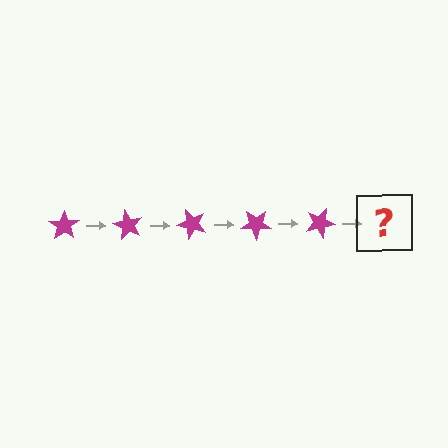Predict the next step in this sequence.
The next step is a magenta star rotated 300 degrees.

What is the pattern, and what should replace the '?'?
The pattern is that the star rotates 60 degrees each step. The '?' should be a magenta star rotated 300 degrees.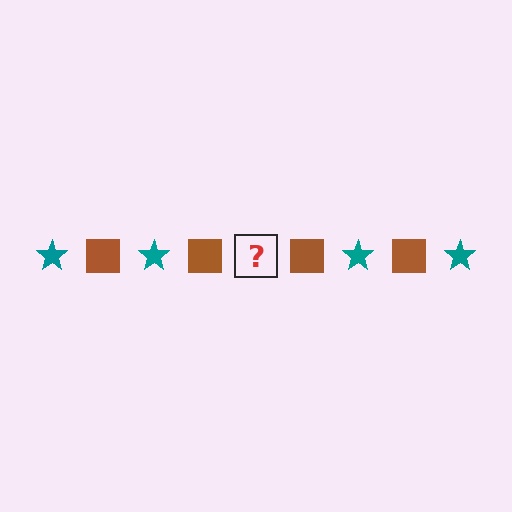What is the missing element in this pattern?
The missing element is a teal star.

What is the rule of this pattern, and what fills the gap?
The rule is that the pattern alternates between teal star and brown square. The gap should be filled with a teal star.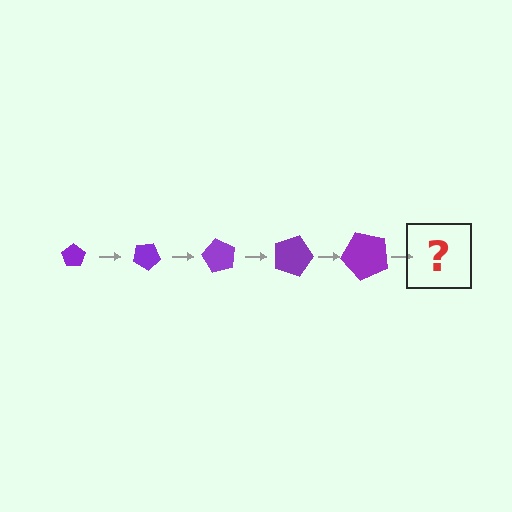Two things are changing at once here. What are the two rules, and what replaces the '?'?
The two rules are that the pentagon grows larger each step and it rotates 30 degrees each step. The '?' should be a pentagon, larger than the previous one and rotated 150 degrees from the start.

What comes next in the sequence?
The next element should be a pentagon, larger than the previous one and rotated 150 degrees from the start.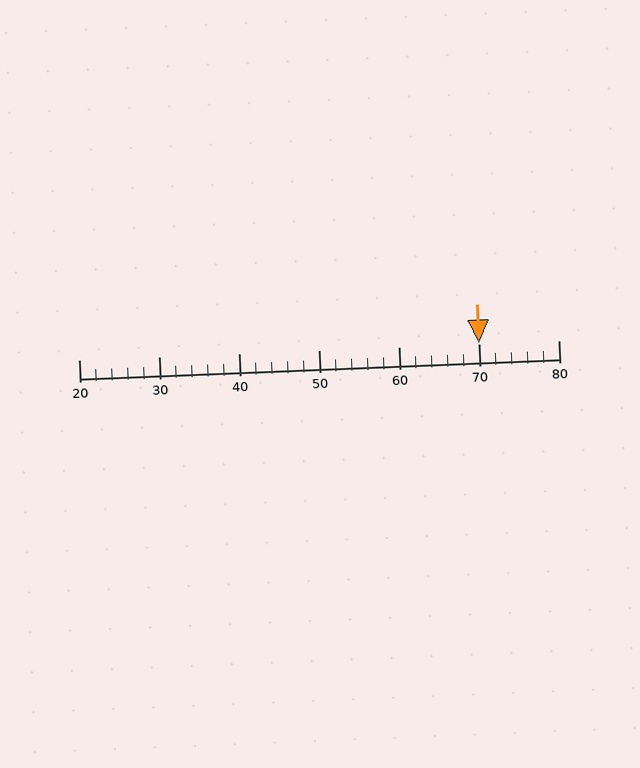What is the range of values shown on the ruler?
The ruler shows values from 20 to 80.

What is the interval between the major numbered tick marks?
The major tick marks are spaced 10 units apart.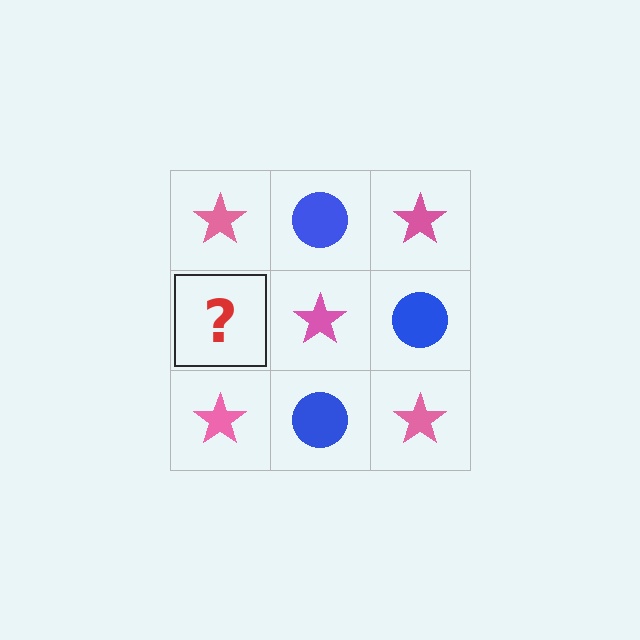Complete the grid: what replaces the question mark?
The question mark should be replaced with a blue circle.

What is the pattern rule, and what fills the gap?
The rule is that it alternates pink star and blue circle in a checkerboard pattern. The gap should be filled with a blue circle.